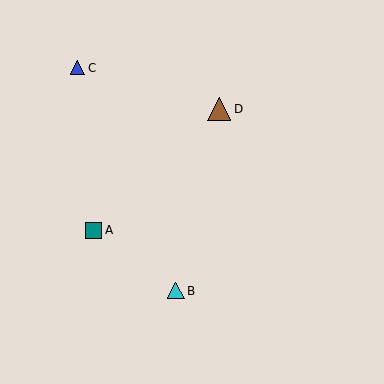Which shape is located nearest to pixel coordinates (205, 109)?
The brown triangle (labeled D) at (219, 109) is nearest to that location.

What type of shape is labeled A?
Shape A is a teal square.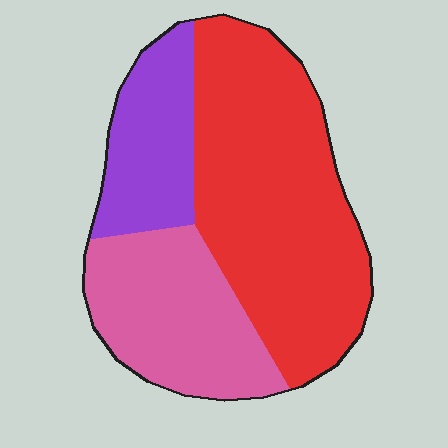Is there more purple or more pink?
Pink.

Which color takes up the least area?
Purple, at roughly 20%.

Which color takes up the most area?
Red, at roughly 55%.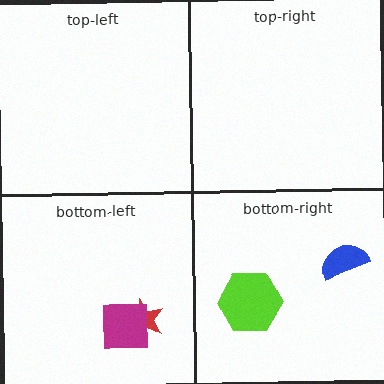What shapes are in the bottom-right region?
The blue semicircle, the lime hexagon.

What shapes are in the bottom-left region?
The red star, the magenta square.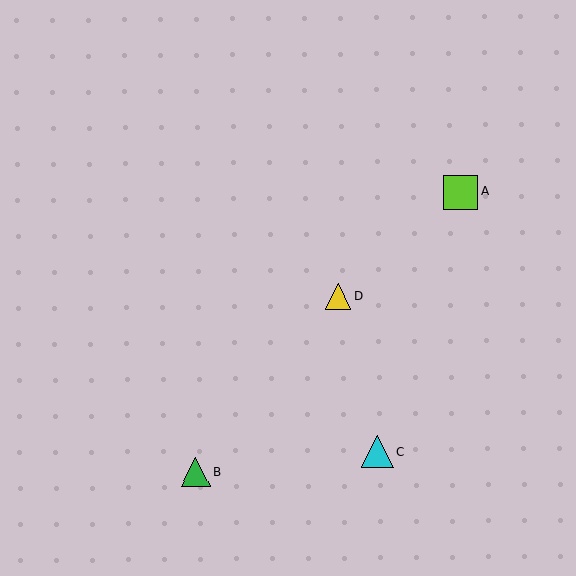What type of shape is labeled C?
Shape C is a cyan triangle.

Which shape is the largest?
The lime square (labeled A) is the largest.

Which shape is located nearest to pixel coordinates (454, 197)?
The lime square (labeled A) at (461, 192) is nearest to that location.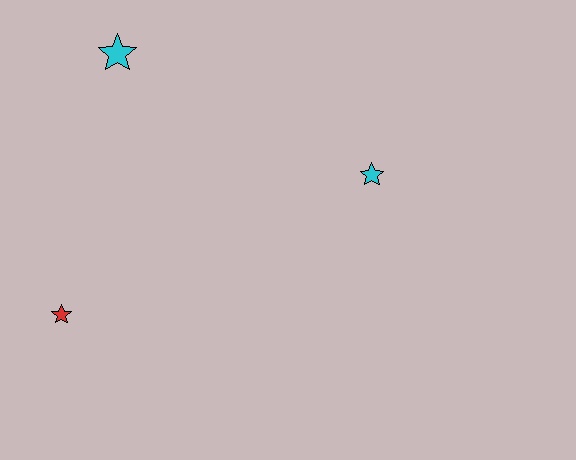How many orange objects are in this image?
There are no orange objects.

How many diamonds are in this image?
There are no diamonds.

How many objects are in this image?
There are 3 objects.